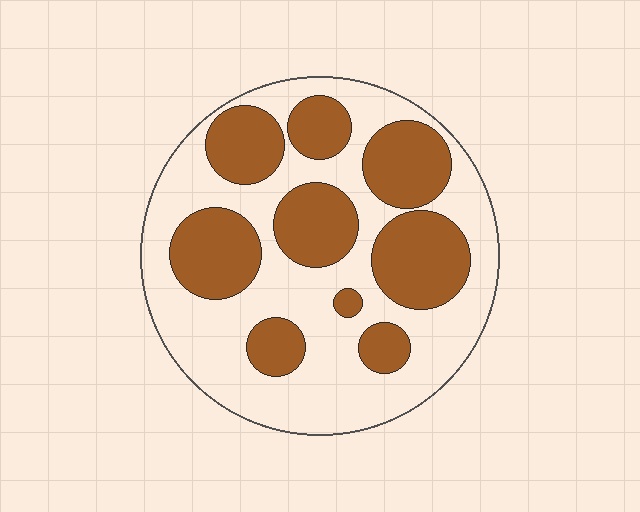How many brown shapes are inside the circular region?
9.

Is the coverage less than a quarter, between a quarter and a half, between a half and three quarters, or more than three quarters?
Between a quarter and a half.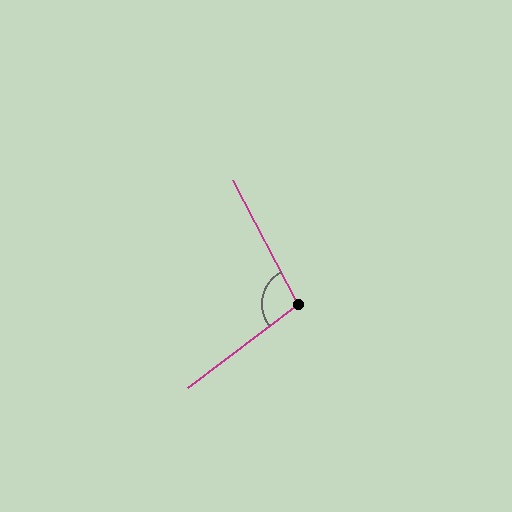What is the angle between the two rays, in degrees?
Approximately 100 degrees.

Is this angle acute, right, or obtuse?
It is obtuse.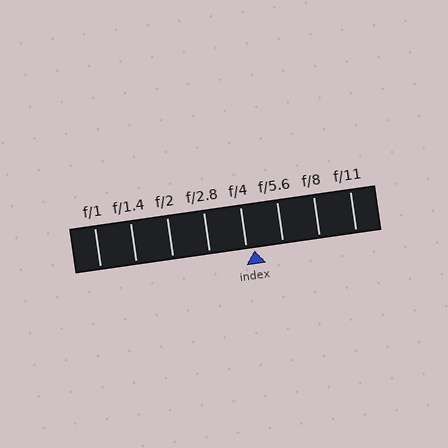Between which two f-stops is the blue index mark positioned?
The index mark is between f/4 and f/5.6.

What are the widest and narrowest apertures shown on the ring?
The widest aperture shown is f/1 and the narrowest is f/11.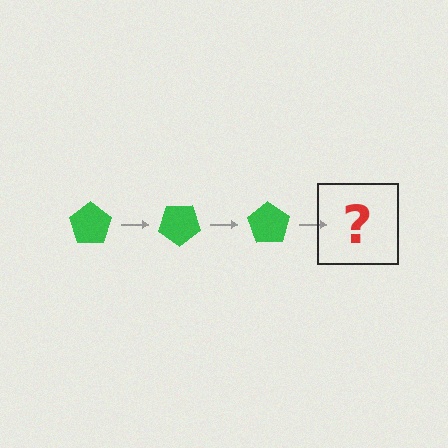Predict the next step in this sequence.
The next step is a green pentagon rotated 105 degrees.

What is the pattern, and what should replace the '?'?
The pattern is that the pentagon rotates 35 degrees each step. The '?' should be a green pentagon rotated 105 degrees.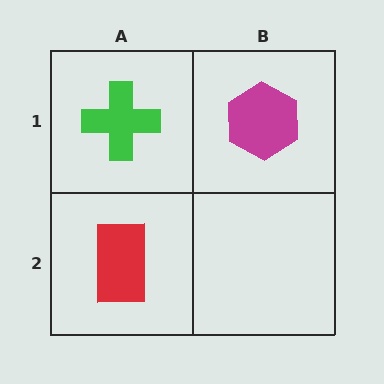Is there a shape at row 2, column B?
No, that cell is empty.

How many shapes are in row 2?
1 shape.